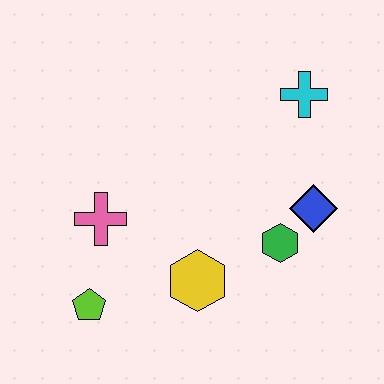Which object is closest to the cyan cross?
The blue diamond is closest to the cyan cross.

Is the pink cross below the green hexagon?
No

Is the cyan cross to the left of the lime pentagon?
No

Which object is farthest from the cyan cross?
The lime pentagon is farthest from the cyan cross.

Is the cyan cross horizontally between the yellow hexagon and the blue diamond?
Yes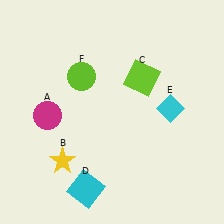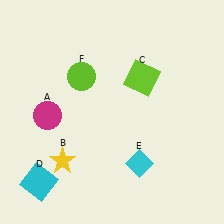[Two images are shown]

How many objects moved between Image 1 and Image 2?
2 objects moved between the two images.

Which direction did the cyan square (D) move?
The cyan square (D) moved left.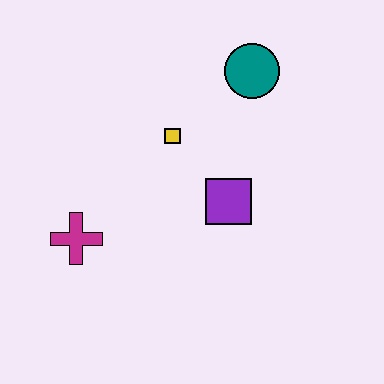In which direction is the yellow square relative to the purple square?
The yellow square is above the purple square.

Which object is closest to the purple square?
The yellow square is closest to the purple square.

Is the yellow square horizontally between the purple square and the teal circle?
No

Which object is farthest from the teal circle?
The magenta cross is farthest from the teal circle.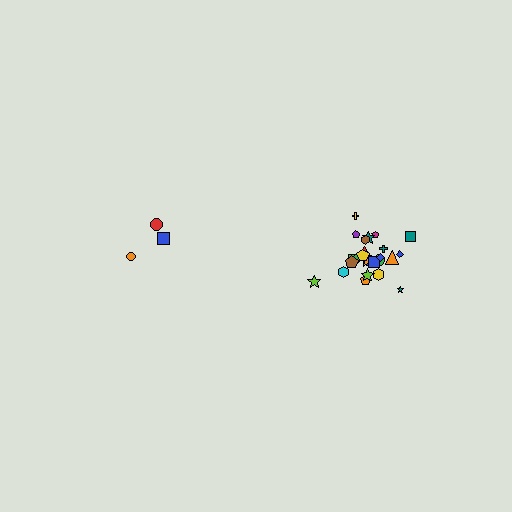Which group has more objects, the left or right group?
The right group.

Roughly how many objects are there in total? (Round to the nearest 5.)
Roughly 30 objects in total.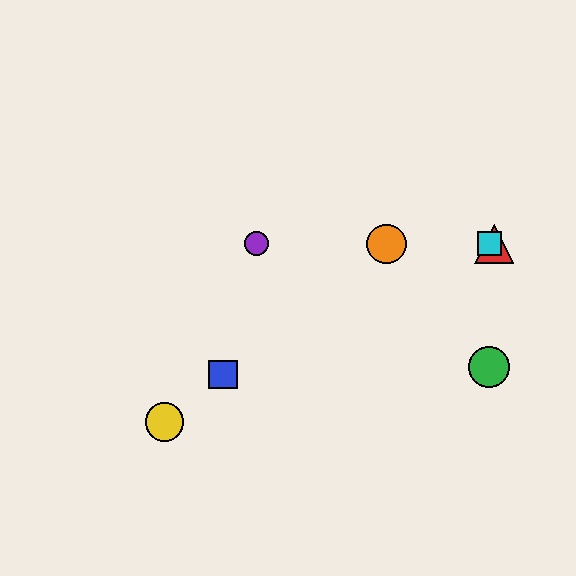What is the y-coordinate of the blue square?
The blue square is at y≈375.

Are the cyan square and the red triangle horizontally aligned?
Yes, both are at y≈244.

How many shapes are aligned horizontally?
4 shapes (the red triangle, the purple circle, the orange circle, the cyan square) are aligned horizontally.